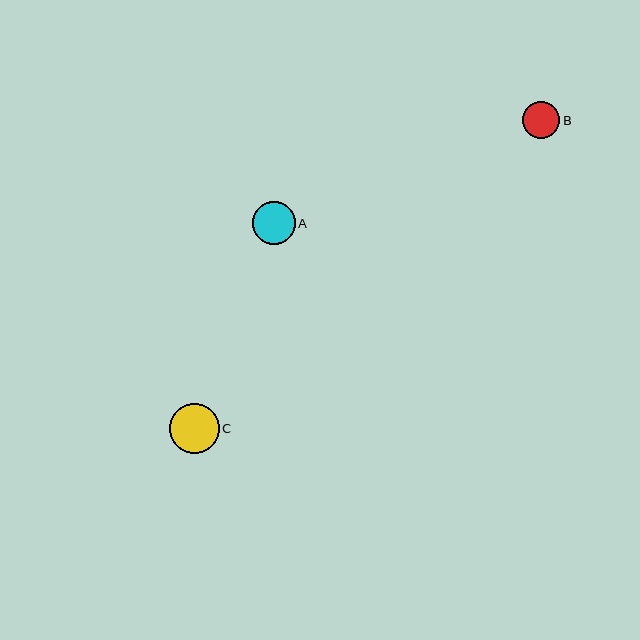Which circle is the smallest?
Circle B is the smallest with a size of approximately 37 pixels.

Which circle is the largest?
Circle C is the largest with a size of approximately 50 pixels.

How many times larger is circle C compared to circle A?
Circle C is approximately 1.2 times the size of circle A.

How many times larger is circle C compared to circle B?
Circle C is approximately 1.3 times the size of circle B.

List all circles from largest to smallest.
From largest to smallest: C, A, B.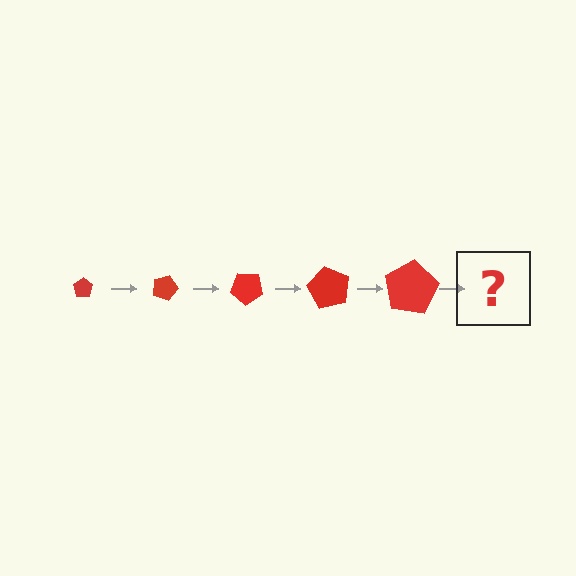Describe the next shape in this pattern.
It should be a pentagon, larger than the previous one and rotated 100 degrees from the start.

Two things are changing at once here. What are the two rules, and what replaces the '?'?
The two rules are that the pentagon grows larger each step and it rotates 20 degrees each step. The '?' should be a pentagon, larger than the previous one and rotated 100 degrees from the start.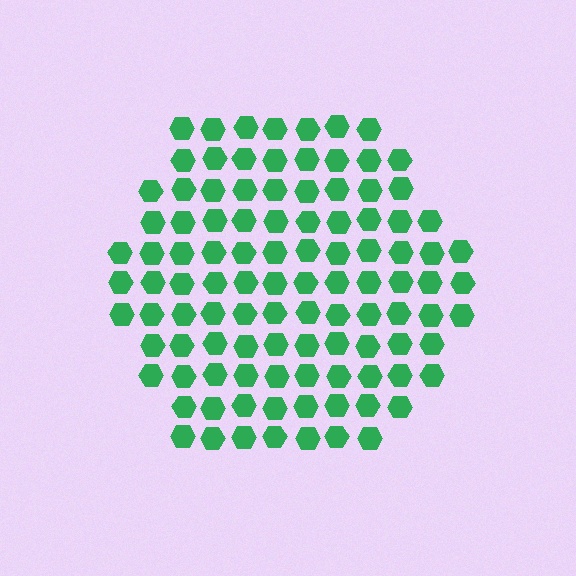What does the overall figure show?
The overall figure shows a hexagon.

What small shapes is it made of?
It is made of small hexagons.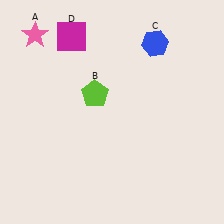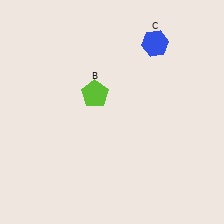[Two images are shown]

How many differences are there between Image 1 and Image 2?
There are 2 differences between the two images.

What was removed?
The magenta square (D), the pink star (A) were removed in Image 2.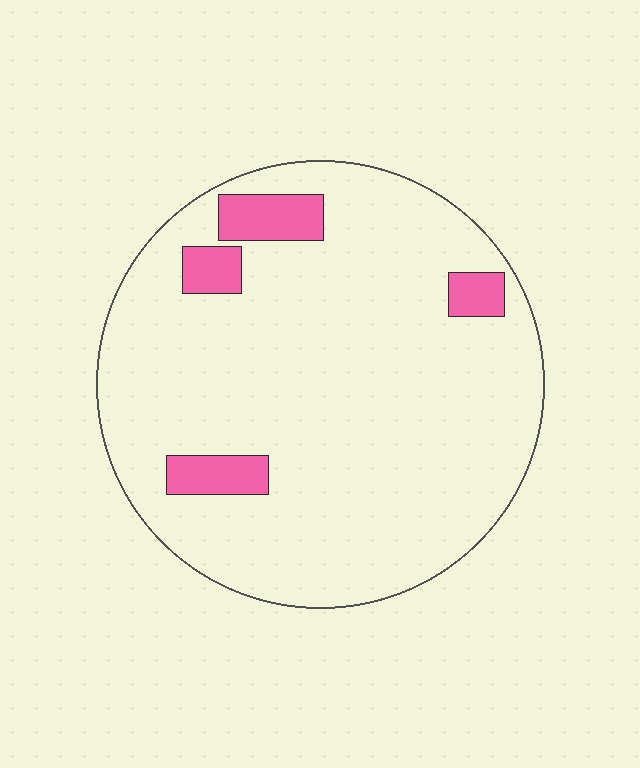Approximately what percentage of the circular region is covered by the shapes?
Approximately 10%.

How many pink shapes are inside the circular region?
4.